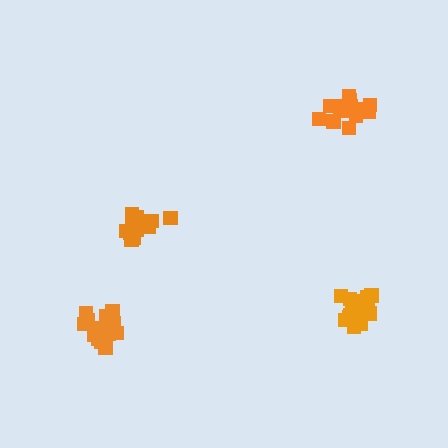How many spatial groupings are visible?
There are 4 spatial groupings.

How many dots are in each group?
Group 1: 15 dots, Group 2: 15 dots, Group 3: 19 dots, Group 4: 16 dots (65 total).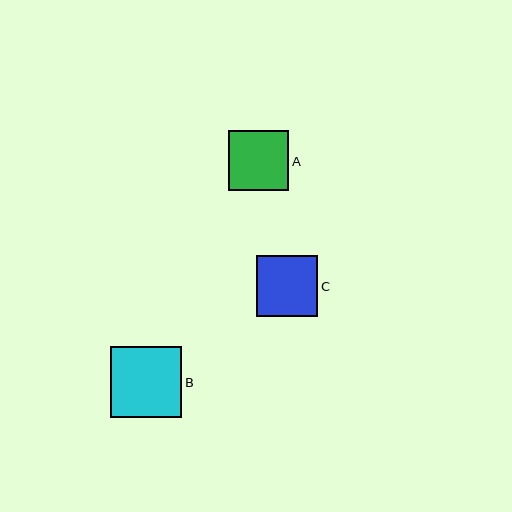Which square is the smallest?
Square A is the smallest with a size of approximately 60 pixels.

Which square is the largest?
Square B is the largest with a size of approximately 71 pixels.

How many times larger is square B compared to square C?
Square B is approximately 1.2 times the size of square C.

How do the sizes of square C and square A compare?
Square C and square A are approximately the same size.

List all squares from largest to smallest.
From largest to smallest: B, C, A.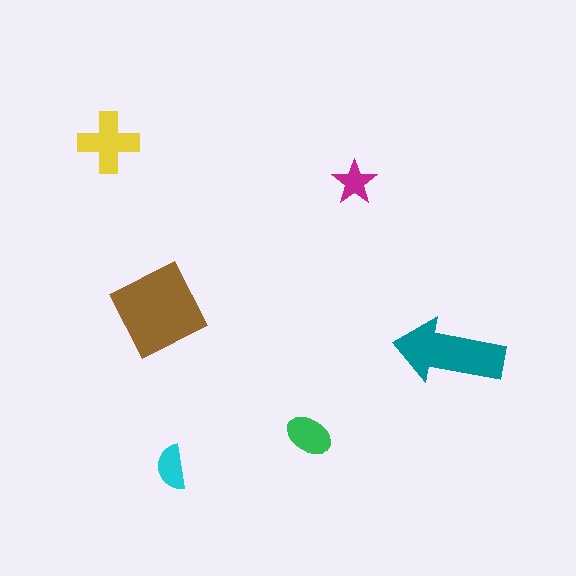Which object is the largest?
The brown diamond.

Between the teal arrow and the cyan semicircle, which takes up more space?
The teal arrow.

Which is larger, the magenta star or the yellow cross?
The yellow cross.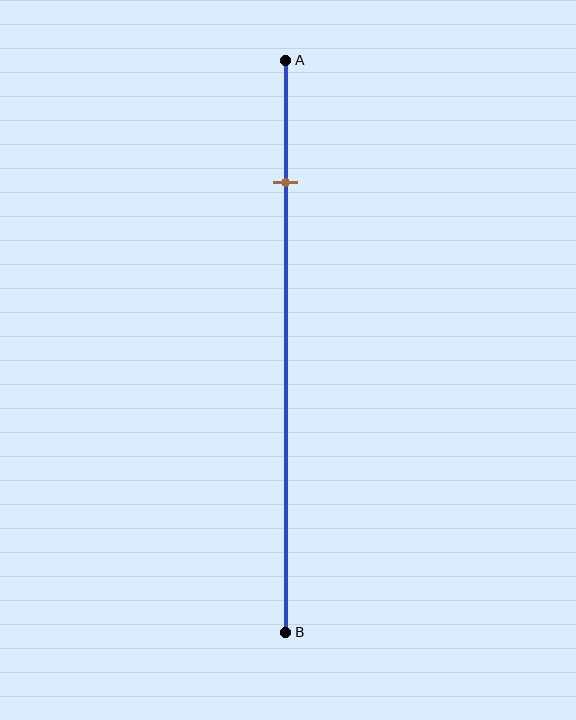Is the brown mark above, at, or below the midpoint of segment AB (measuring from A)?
The brown mark is above the midpoint of segment AB.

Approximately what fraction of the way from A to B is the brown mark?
The brown mark is approximately 20% of the way from A to B.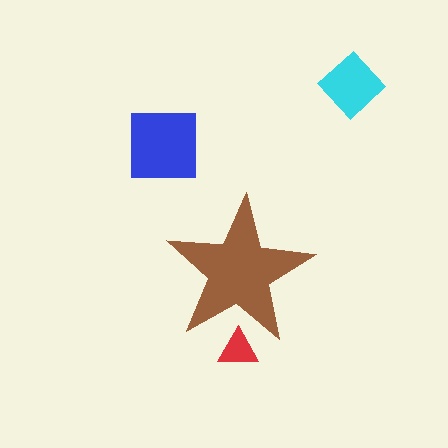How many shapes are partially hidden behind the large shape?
1 shape is partially hidden.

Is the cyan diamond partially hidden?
No, the cyan diamond is fully visible.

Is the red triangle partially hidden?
Yes, the red triangle is partially hidden behind the brown star.